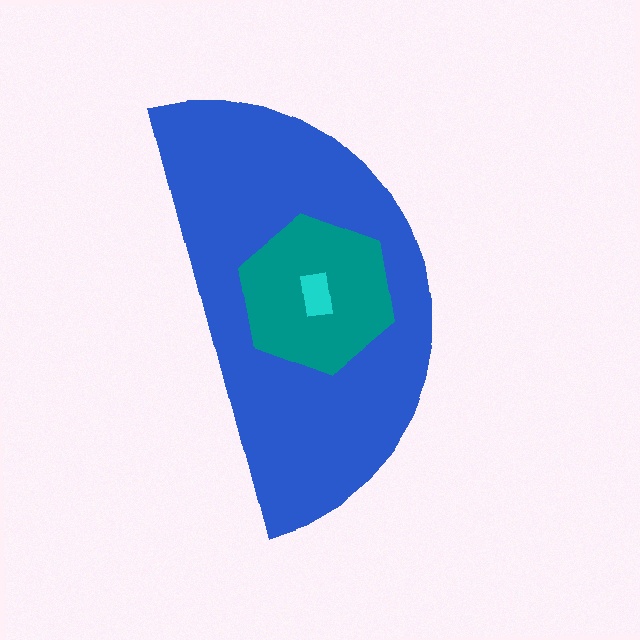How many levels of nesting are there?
3.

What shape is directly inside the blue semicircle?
The teal hexagon.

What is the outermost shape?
The blue semicircle.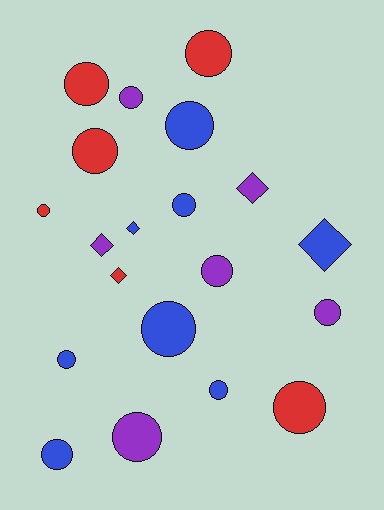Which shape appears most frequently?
Circle, with 15 objects.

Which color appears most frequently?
Blue, with 8 objects.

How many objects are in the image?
There are 20 objects.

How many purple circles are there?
There are 4 purple circles.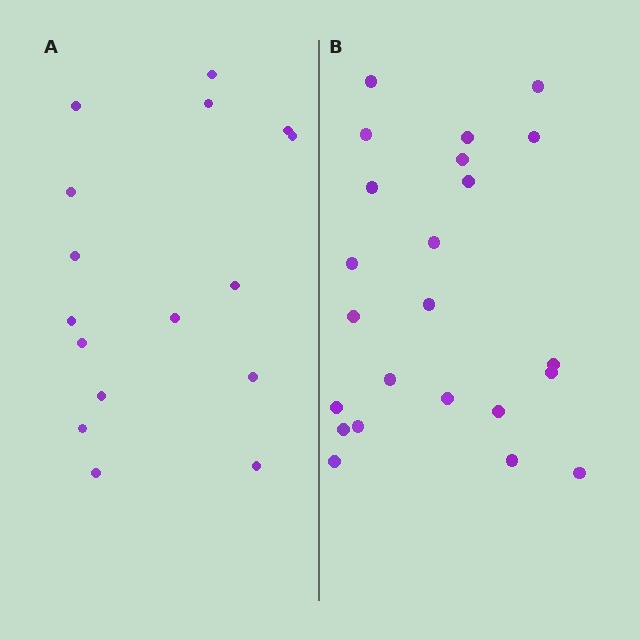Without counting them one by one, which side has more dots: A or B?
Region B (the right region) has more dots.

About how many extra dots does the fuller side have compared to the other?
Region B has roughly 8 or so more dots than region A.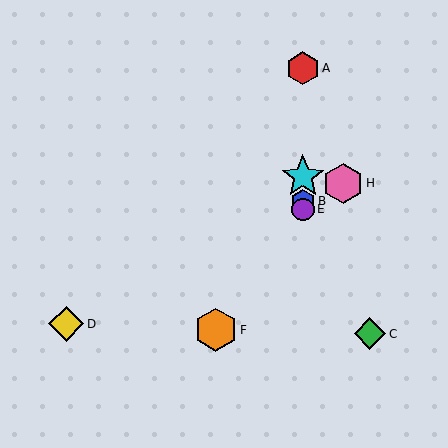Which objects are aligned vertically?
Objects A, B, E, G are aligned vertically.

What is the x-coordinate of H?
Object H is at x≈343.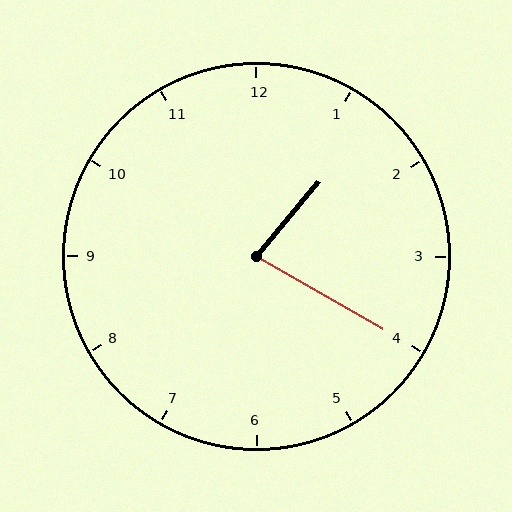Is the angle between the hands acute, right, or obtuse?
It is acute.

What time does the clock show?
1:20.